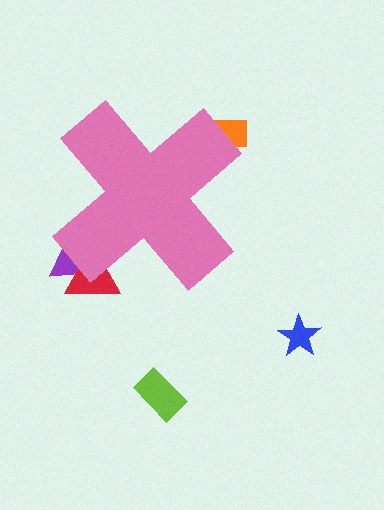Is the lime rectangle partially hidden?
No, the lime rectangle is fully visible.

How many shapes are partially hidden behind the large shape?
3 shapes are partially hidden.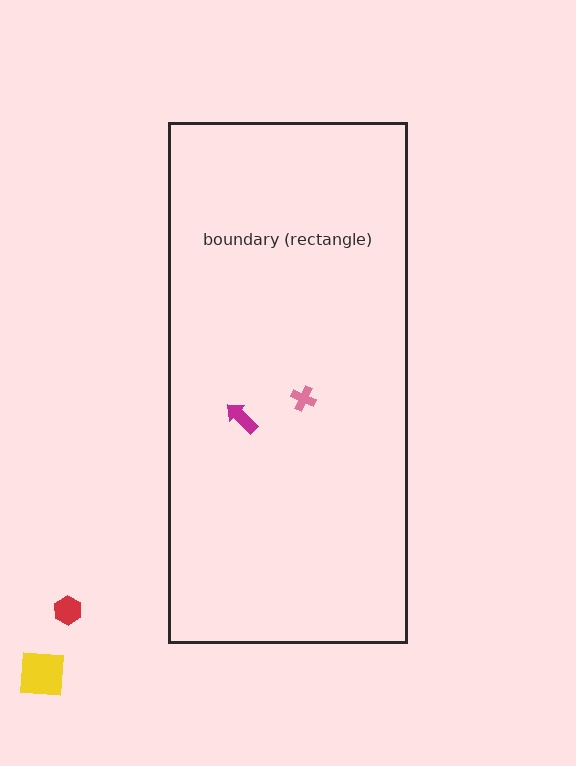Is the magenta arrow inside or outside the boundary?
Inside.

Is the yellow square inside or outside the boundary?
Outside.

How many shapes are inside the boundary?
2 inside, 2 outside.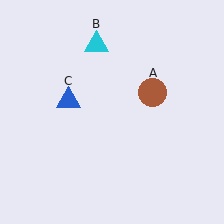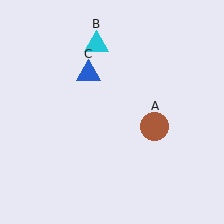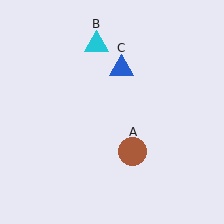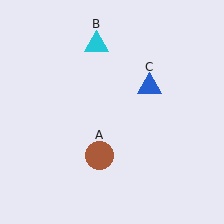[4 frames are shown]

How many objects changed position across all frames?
2 objects changed position: brown circle (object A), blue triangle (object C).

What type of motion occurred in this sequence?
The brown circle (object A), blue triangle (object C) rotated clockwise around the center of the scene.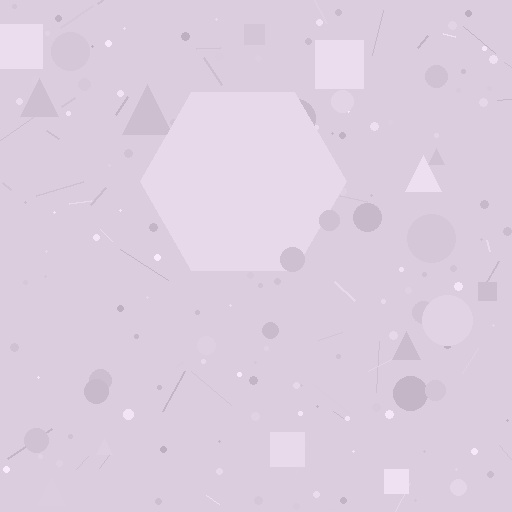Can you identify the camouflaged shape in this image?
The camouflaged shape is a hexagon.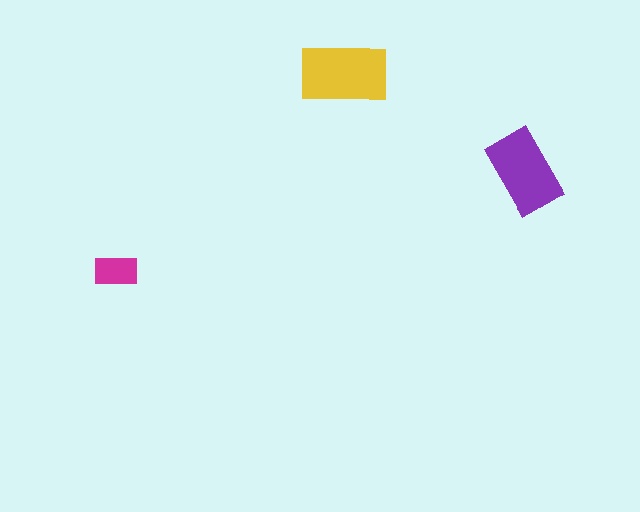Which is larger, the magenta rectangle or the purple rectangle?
The purple one.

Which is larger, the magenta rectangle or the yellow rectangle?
The yellow one.